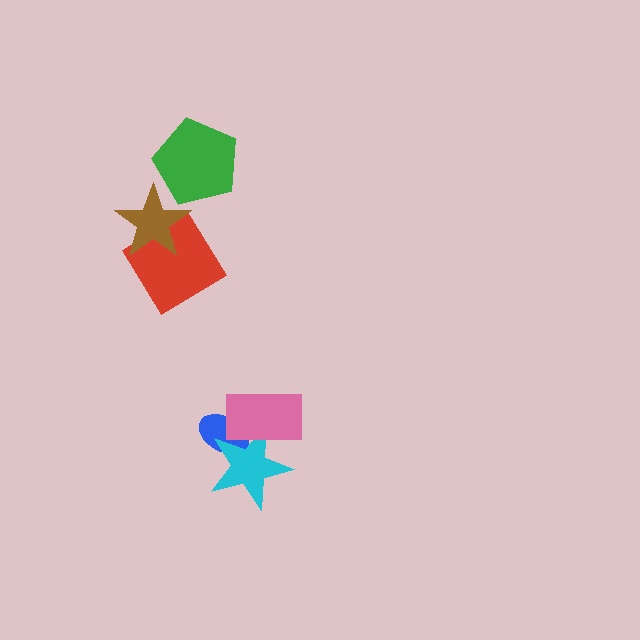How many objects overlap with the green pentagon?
1 object overlaps with the green pentagon.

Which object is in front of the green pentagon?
The brown star is in front of the green pentagon.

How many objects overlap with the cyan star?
2 objects overlap with the cyan star.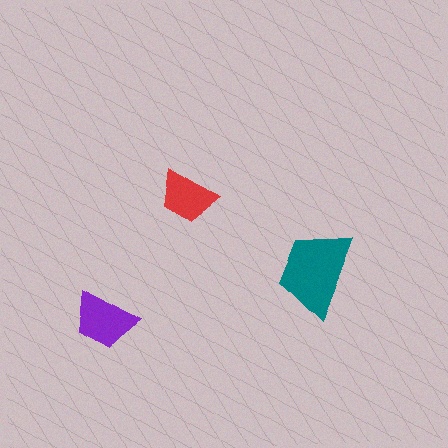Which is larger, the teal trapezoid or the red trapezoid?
The teal one.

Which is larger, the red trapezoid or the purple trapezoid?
The purple one.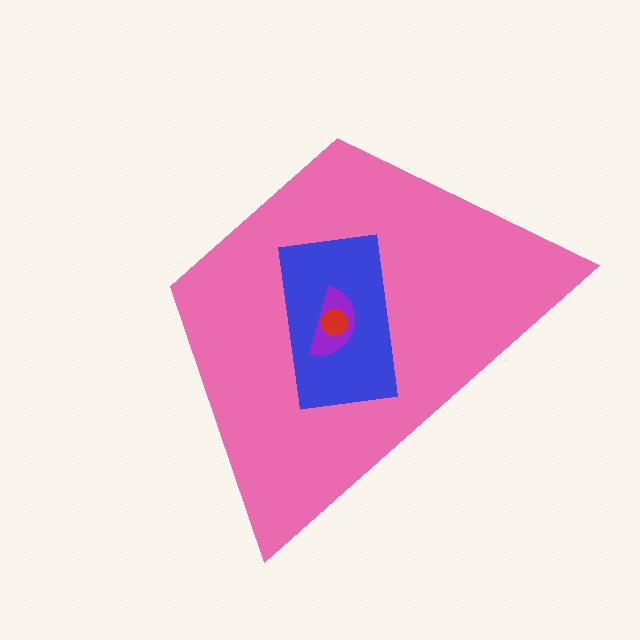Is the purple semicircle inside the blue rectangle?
Yes.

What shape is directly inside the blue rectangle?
The purple semicircle.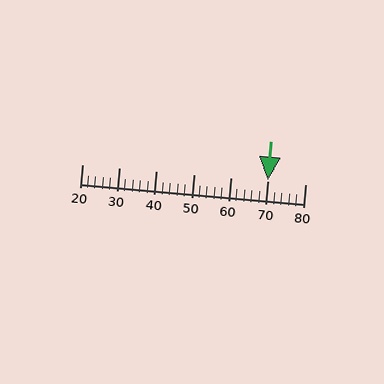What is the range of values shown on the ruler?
The ruler shows values from 20 to 80.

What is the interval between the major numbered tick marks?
The major tick marks are spaced 10 units apart.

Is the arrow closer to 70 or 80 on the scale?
The arrow is closer to 70.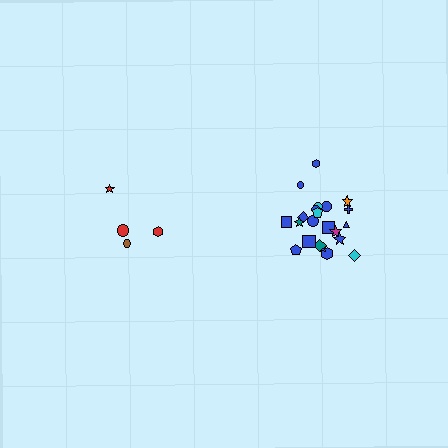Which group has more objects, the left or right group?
The right group.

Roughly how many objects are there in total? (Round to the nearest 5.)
Roughly 25 objects in total.